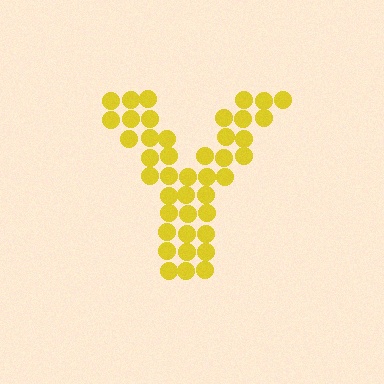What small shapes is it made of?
It is made of small circles.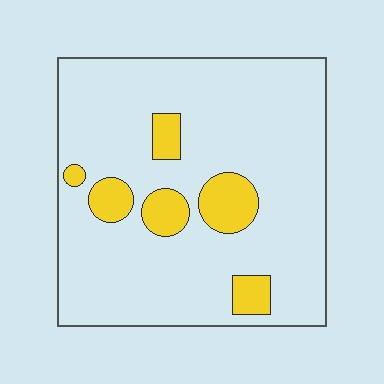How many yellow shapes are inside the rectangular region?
6.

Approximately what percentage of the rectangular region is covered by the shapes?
Approximately 15%.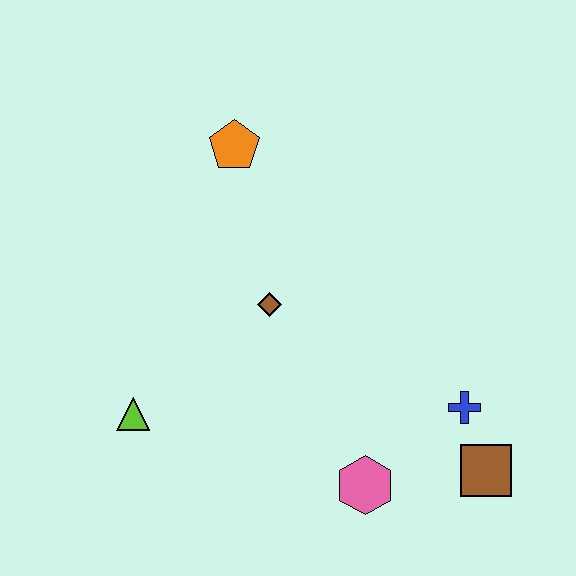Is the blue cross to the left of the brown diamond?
No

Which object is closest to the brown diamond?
The orange pentagon is closest to the brown diamond.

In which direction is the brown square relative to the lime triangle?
The brown square is to the right of the lime triangle.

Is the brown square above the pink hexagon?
Yes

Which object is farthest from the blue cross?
The orange pentagon is farthest from the blue cross.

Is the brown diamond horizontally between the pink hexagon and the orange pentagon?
Yes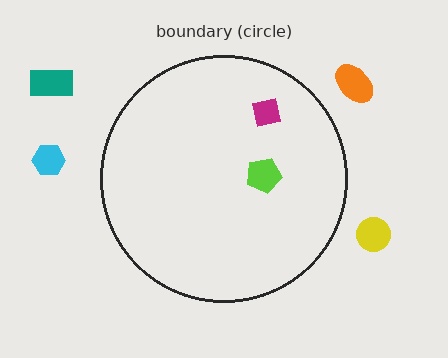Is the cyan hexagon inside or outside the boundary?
Outside.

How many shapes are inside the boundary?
2 inside, 4 outside.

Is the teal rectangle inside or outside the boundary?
Outside.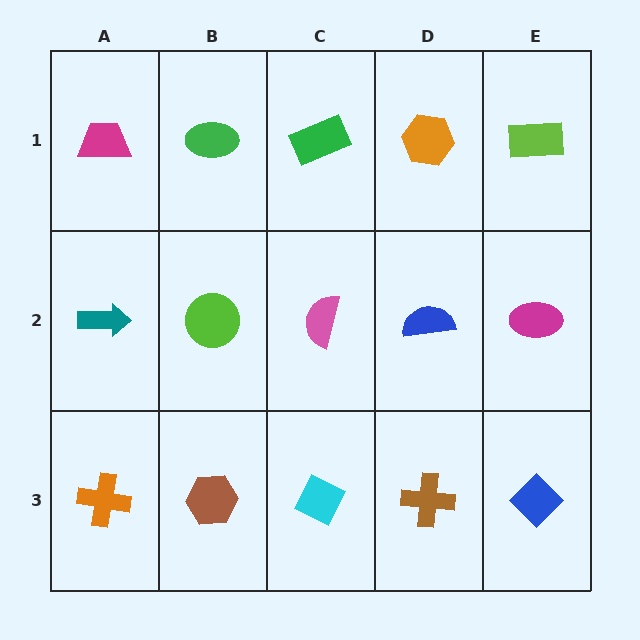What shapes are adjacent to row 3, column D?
A blue semicircle (row 2, column D), a cyan diamond (row 3, column C), a blue diamond (row 3, column E).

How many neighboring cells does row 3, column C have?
3.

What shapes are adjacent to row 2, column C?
A green rectangle (row 1, column C), a cyan diamond (row 3, column C), a lime circle (row 2, column B), a blue semicircle (row 2, column D).